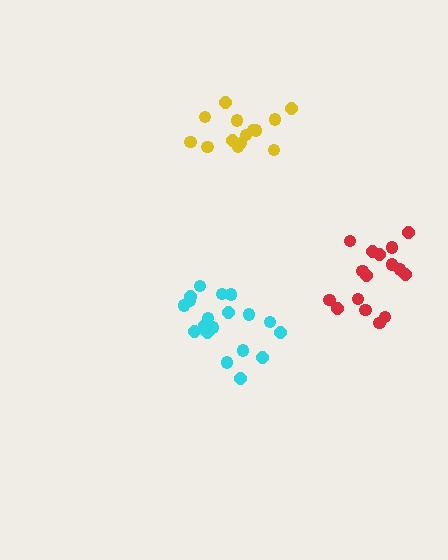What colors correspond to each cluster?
The clusters are colored: cyan, yellow, red.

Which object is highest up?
The yellow cluster is topmost.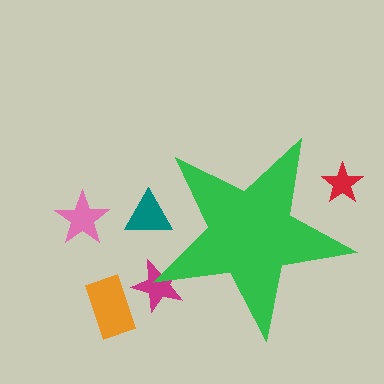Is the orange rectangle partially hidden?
No, the orange rectangle is fully visible.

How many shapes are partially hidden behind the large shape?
3 shapes are partially hidden.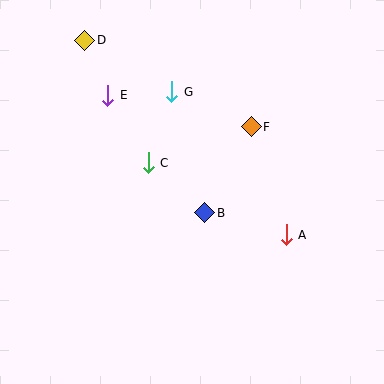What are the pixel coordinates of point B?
Point B is at (205, 213).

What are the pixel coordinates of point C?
Point C is at (148, 163).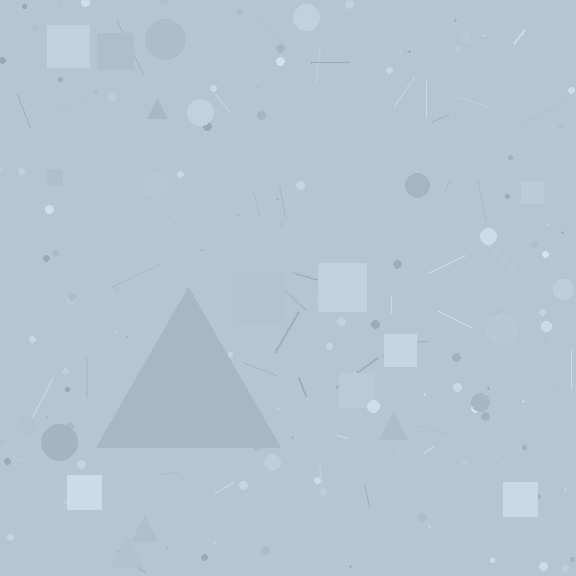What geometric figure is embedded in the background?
A triangle is embedded in the background.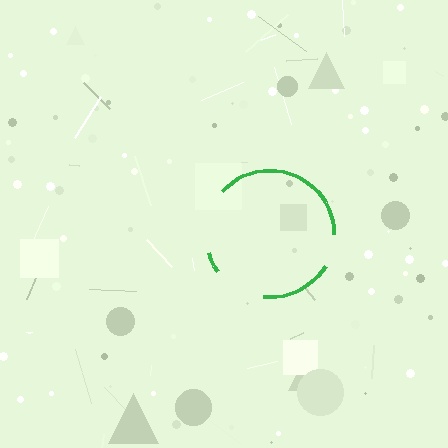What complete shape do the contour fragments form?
The contour fragments form a circle.